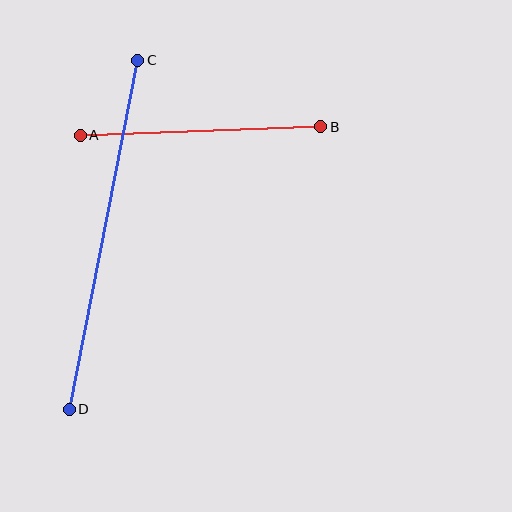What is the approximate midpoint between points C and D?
The midpoint is at approximately (104, 235) pixels.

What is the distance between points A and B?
The distance is approximately 241 pixels.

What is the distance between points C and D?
The distance is approximately 356 pixels.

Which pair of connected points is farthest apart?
Points C and D are farthest apart.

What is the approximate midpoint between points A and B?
The midpoint is at approximately (201, 131) pixels.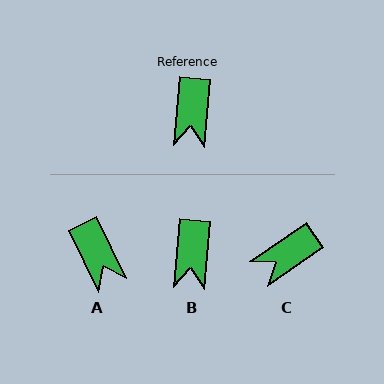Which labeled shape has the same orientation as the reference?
B.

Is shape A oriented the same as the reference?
No, it is off by about 31 degrees.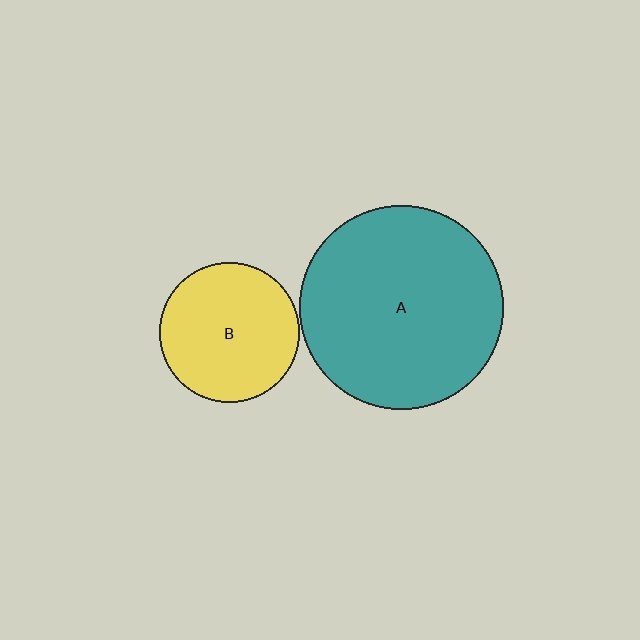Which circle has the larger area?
Circle A (teal).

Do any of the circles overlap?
No, none of the circles overlap.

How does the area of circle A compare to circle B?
Approximately 2.1 times.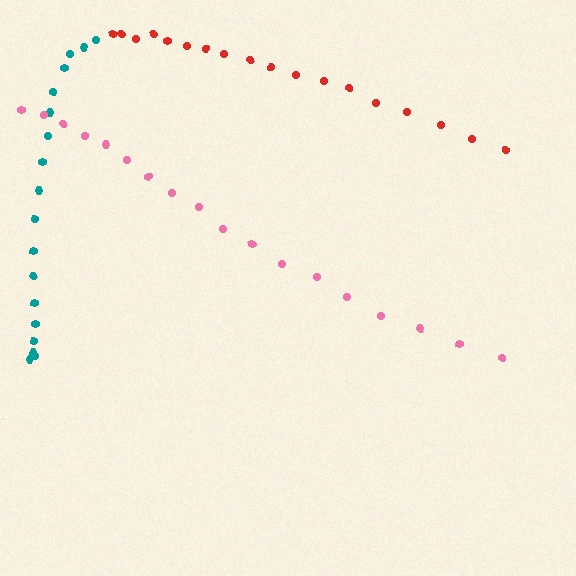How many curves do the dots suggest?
There are 3 distinct paths.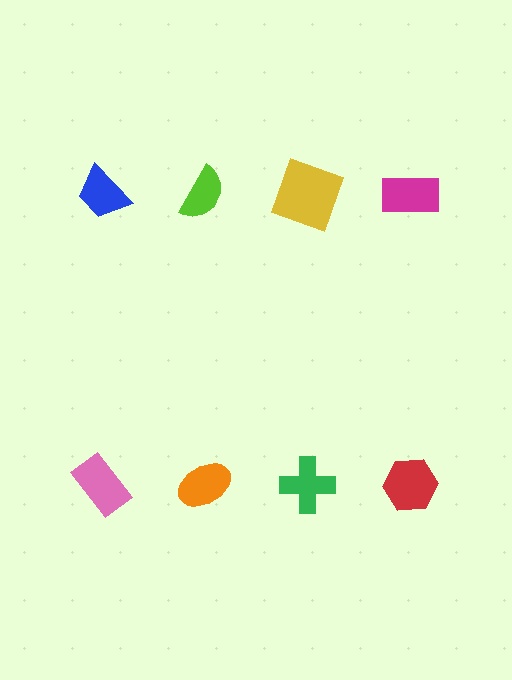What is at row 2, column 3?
A green cross.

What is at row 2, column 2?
An orange ellipse.